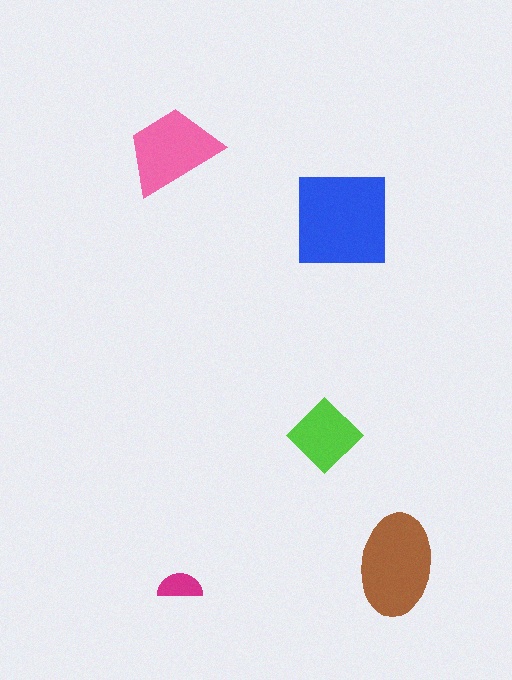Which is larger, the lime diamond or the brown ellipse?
The brown ellipse.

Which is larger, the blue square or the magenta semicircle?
The blue square.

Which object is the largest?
The blue square.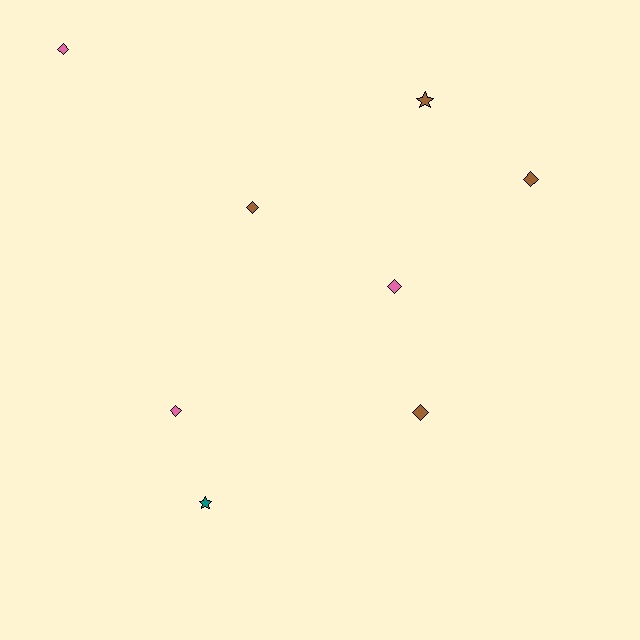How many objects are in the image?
There are 8 objects.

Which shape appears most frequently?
Diamond, with 6 objects.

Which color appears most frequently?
Brown, with 4 objects.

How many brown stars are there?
There is 1 brown star.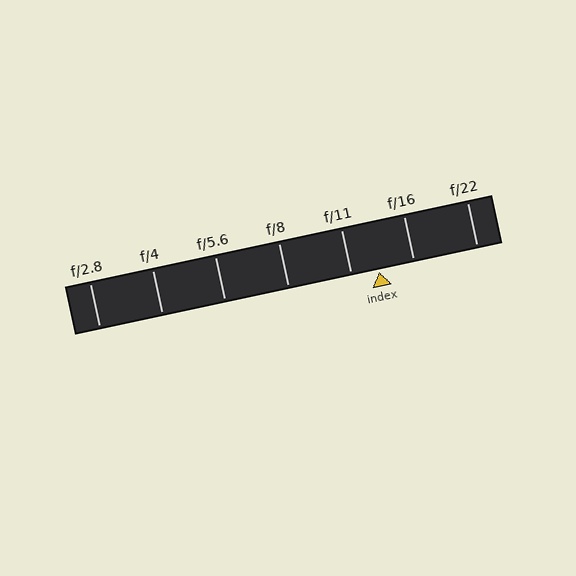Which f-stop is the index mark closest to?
The index mark is closest to f/11.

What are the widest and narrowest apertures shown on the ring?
The widest aperture shown is f/2.8 and the narrowest is f/22.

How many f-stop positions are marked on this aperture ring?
There are 7 f-stop positions marked.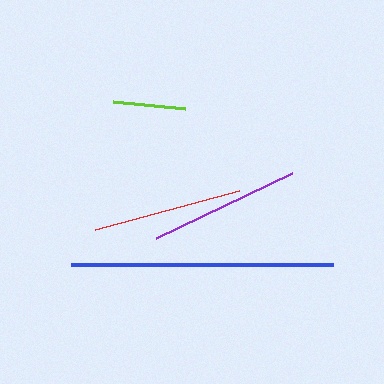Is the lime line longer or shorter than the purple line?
The purple line is longer than the lime line.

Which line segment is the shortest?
The lime line is the shortest at approximately 73 pixels.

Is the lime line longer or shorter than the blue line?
The blue line is longer than the lime line.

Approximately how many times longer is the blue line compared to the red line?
The blue line is approximately 1.8 times the length of the red line.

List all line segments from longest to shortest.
From longest to shortest: blue, purple, red, lime.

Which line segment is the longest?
The blue line is the longest at approximately 262 pixels.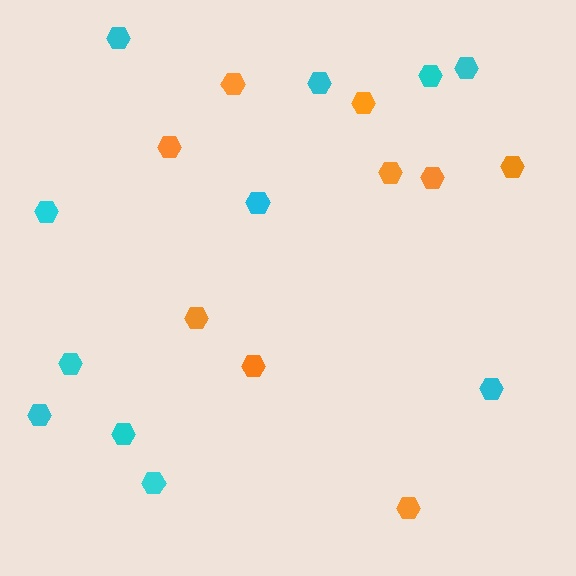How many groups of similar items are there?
There are 2 groups: one group of orange hexagons (9) and one group of cyan hexagons (11).